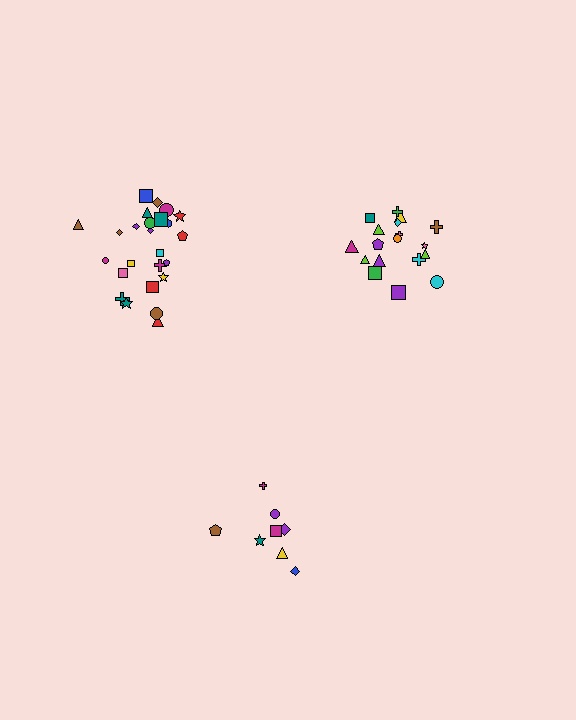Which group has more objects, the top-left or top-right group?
The top-left group.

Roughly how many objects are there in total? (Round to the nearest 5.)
Roughly 50 objects in total.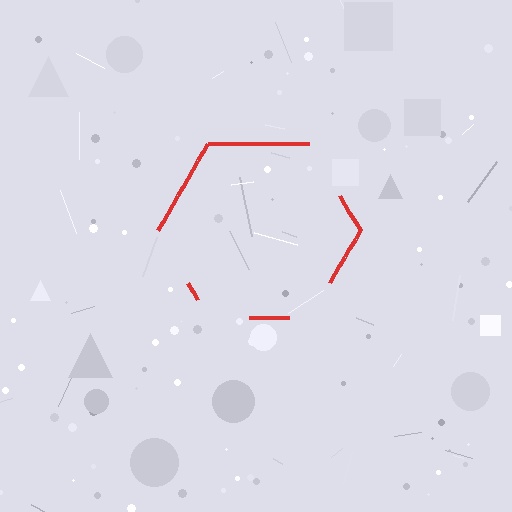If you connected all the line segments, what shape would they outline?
They would outline a hexagon.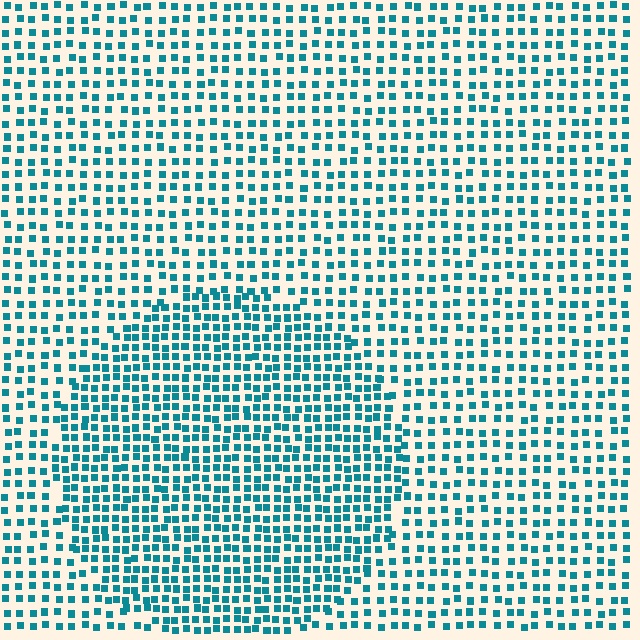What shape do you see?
I see a circle.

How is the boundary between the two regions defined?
The boundary is defined by a change in element density (approximately 1.6x ratio). All elements are the same color, size, and shape.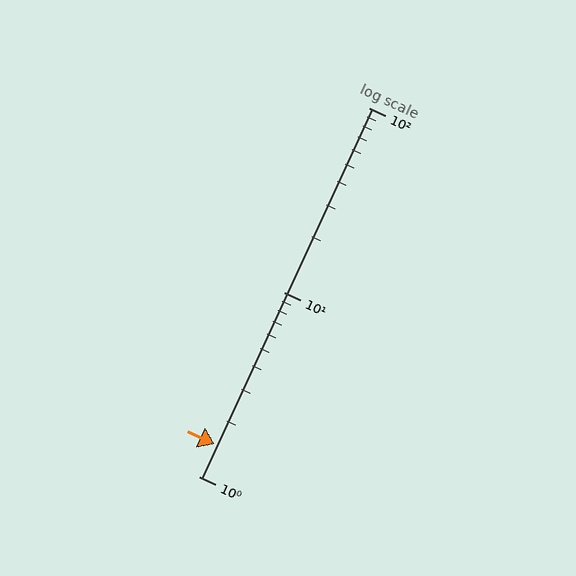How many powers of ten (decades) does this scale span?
The scale spans 2 decades, from 1 to 100.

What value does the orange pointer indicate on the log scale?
The pointer indicates approximately 1.5.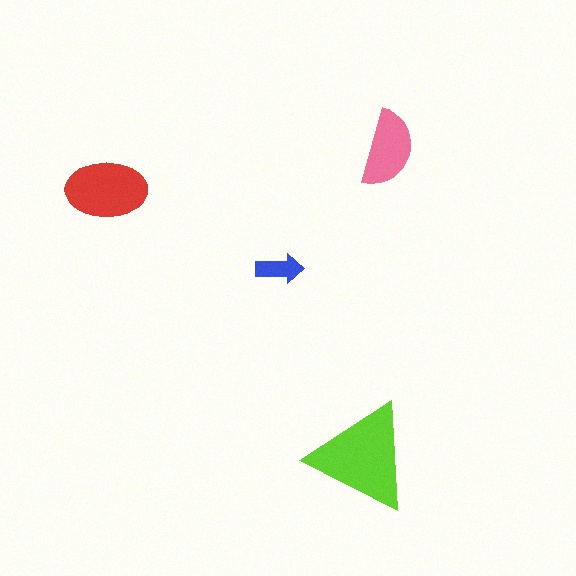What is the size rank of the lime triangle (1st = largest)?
1st.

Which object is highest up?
The pink semicircle is topmost.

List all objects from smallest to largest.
The blue arrow, the pink semicircle, the red ellipse, the lime triangle.